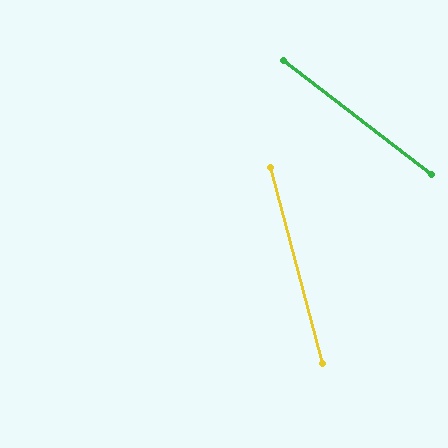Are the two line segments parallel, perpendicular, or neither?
Neither parallel nor perpendicular — they differ by about 38°.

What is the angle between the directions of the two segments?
Approximately 38 degrees.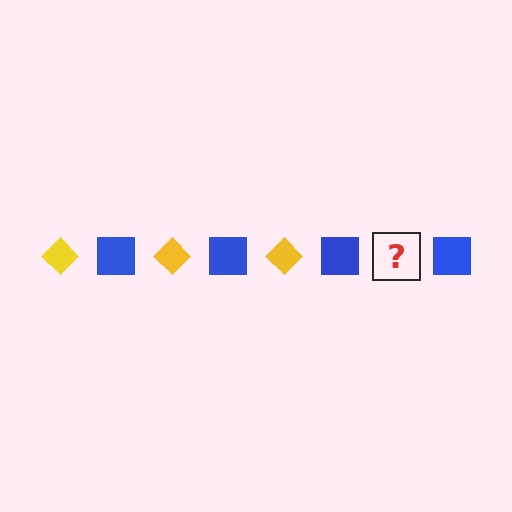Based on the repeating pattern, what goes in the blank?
The blank should be a yellow diamond.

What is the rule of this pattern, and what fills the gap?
The rule is that the pattern alternates between yellow diamond and blue square. The gap should be filled with a yellow diamond.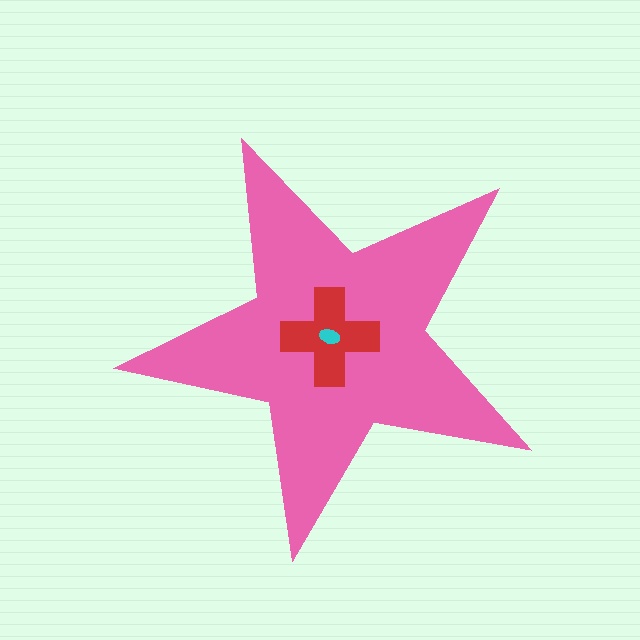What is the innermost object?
The cyan ellipse.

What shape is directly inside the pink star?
The red cross.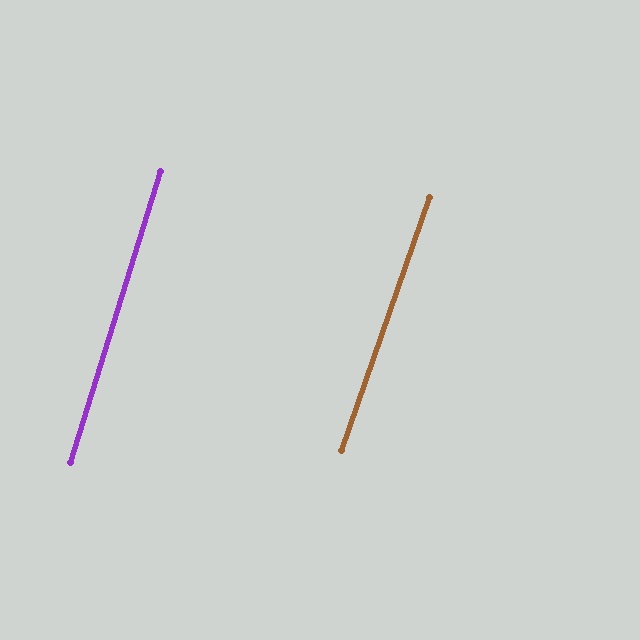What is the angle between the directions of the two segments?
Approximately 2 degrees.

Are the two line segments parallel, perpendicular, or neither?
Parallel — their directions differ by only 1.8°.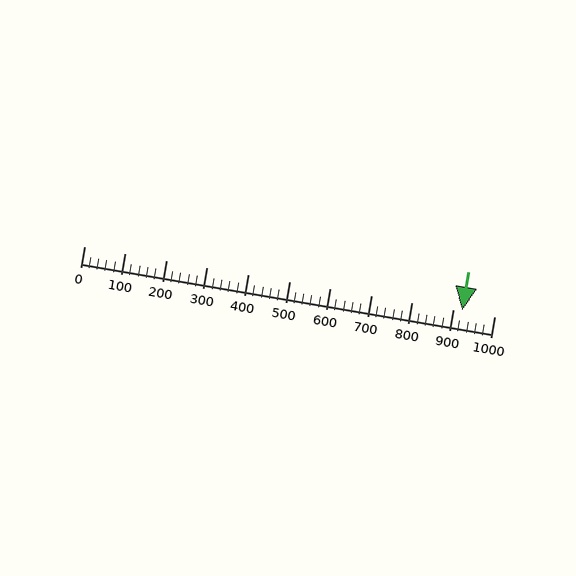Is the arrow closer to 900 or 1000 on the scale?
The arrow is closer to 900.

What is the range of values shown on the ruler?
The ruler shows values from 0 to 1000.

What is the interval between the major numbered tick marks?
The major tick marks are spaced 100 units apart.